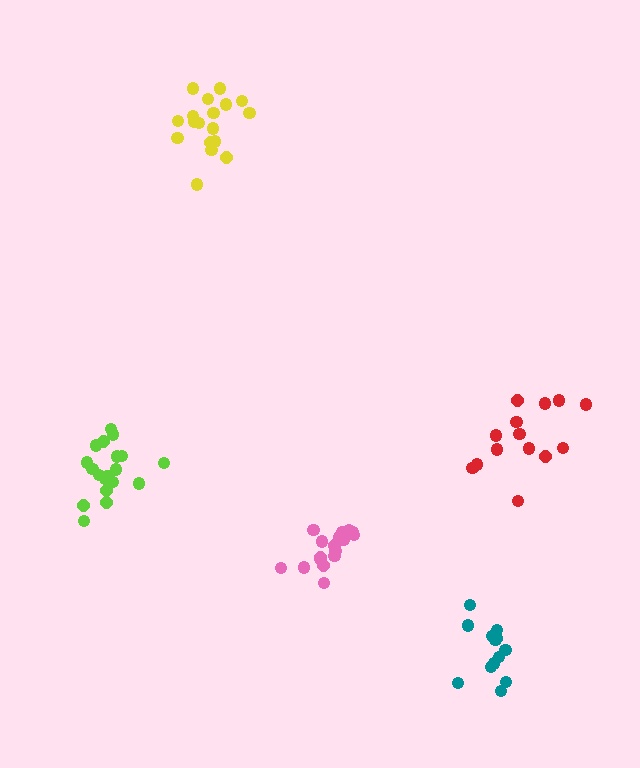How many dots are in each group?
Group 1: 17 dots, Group 2: 14 dots, Group 3: 14 dots, Group 4: 18 dots, Group 5: 19 dots (82 total).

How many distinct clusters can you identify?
There are 5 distinct clusters.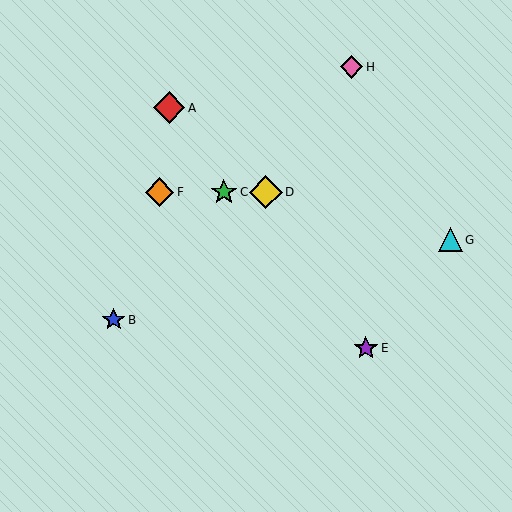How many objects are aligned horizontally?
3 objects (C, D, F) are aligned horizontally.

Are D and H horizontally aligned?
No, D is at y≈192 and H is at y≈67.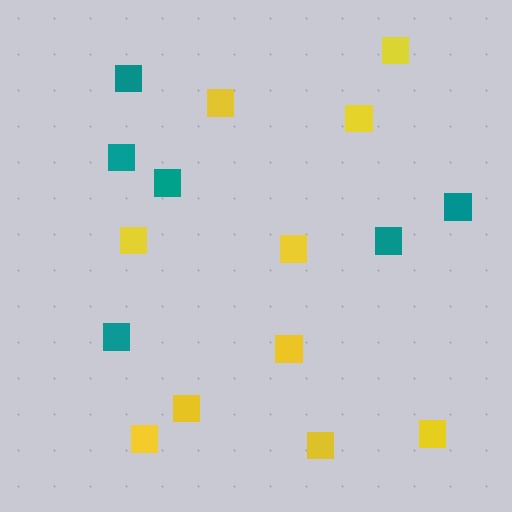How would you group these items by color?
There are 2 groups: one group of yellow squares (10) and one group of teal squares (6).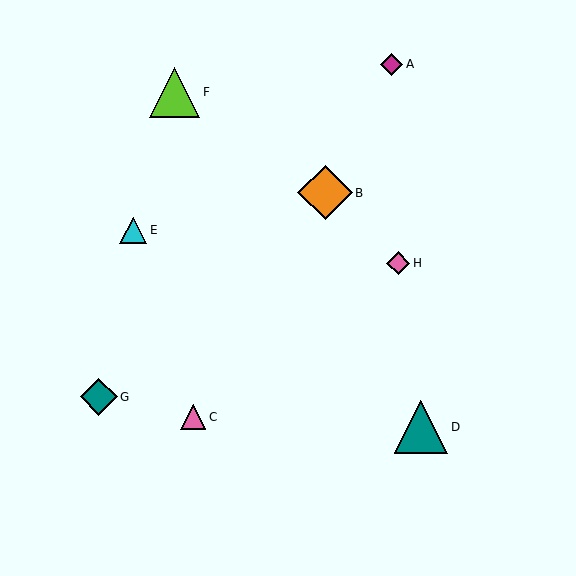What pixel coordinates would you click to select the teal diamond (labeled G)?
Click at (99, 397) to select the teal diamond G.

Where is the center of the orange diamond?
The center of the orange diamond is at (325, 193).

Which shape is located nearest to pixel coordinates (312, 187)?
The orange diamond (labeled B) at (325, 193) is nearest to that location.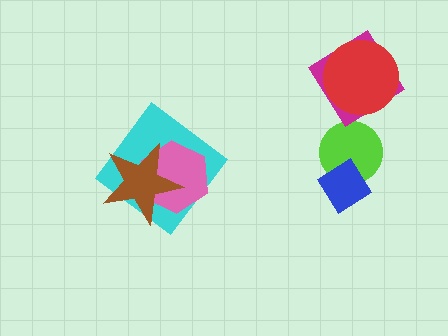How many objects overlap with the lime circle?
1 object overlaps with the lime circle.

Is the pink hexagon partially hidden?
Yes, it is partially covered by another shape.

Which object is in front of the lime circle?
The blue diamond is in front of the lime circle.